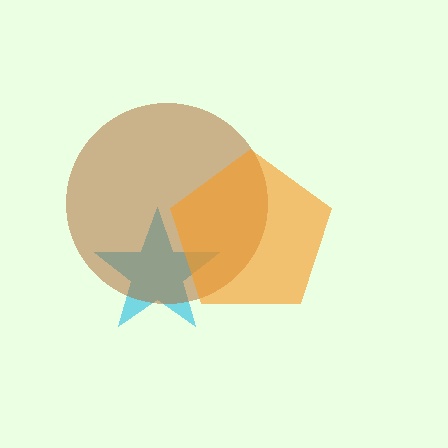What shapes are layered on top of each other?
The layered shapes are: a cyan star, a brown circle, an orange pentagon.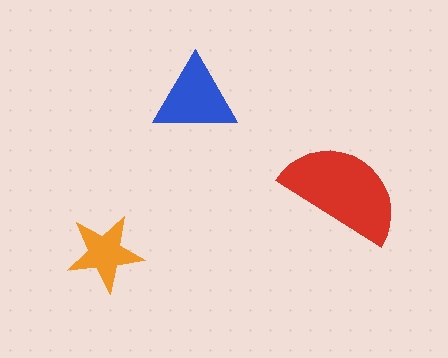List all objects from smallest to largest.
The orange star, the blue triangle, the red semicircle.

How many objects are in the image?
There are 3 objects in the image.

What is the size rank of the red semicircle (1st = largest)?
1st.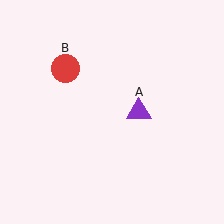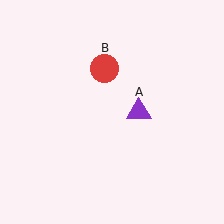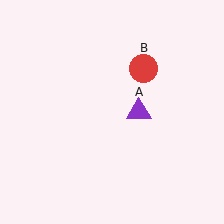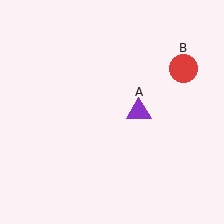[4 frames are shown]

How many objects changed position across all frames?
1 object changed position: red circle (object B).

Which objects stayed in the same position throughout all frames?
Purple triangle (object A) remained stationary.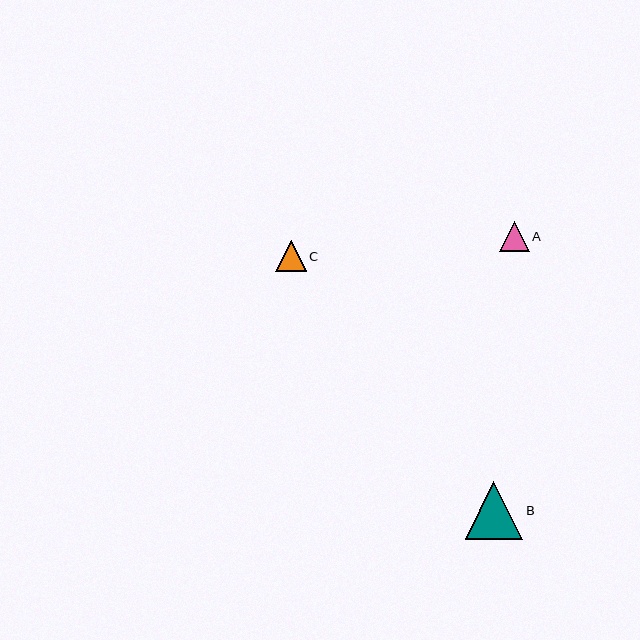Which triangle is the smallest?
Triangle A is the smallest with a size of approximately 30 pixels.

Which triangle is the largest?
Triangle B is the largest with a size of approximately 58 pixels.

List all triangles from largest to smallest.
From largest to smallest: B, C, A.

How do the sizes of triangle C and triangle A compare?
Triangle C and triangle A are approximately the same size.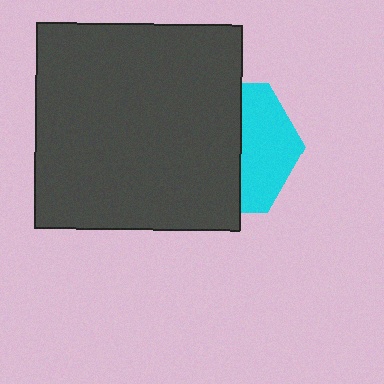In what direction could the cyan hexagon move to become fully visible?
The cyan hexagon could move right. That would shift it out from behind the dark gray square entirely.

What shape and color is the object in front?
The object in front is a dark gray square.